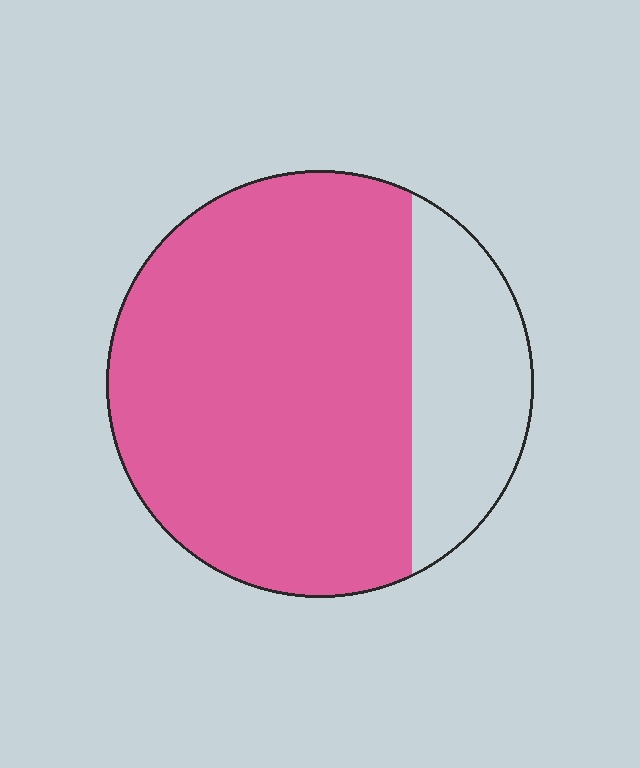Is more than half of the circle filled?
Yes.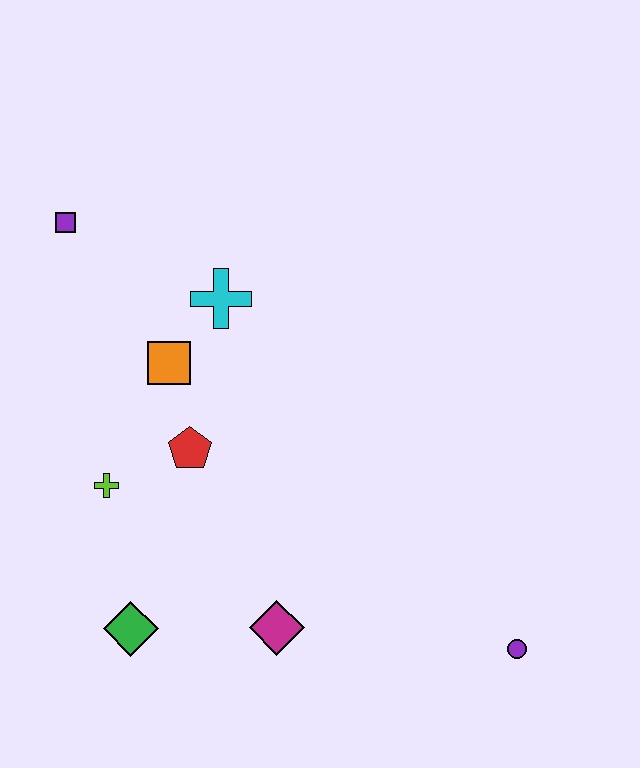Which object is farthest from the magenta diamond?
The purple square is farthest from the magenta diamond.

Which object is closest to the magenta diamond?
The green diamond is closest to the magenta diamond.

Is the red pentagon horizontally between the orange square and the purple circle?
Yes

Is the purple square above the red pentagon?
Yes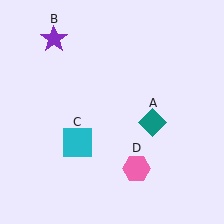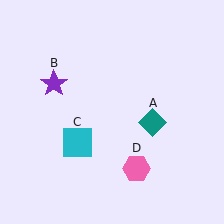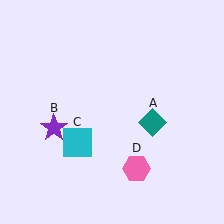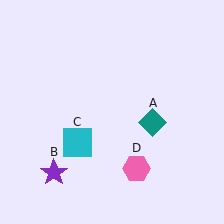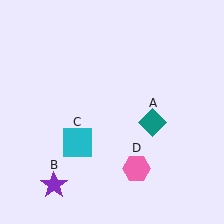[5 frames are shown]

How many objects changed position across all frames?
1 object changed position: purple star (object B).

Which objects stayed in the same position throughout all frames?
Teal diamond (object A) and cyan square (object C) and pink hexagon (object D) remained stationary.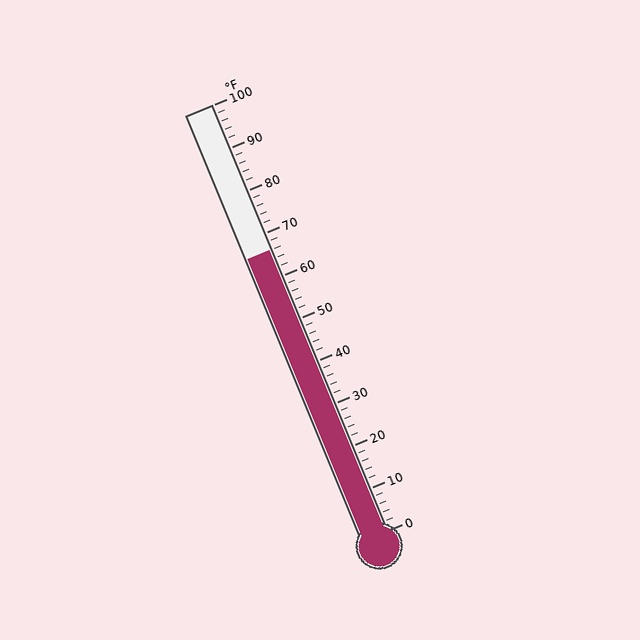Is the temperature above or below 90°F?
The temperature is below 90°F.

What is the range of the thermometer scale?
The thermometer scale ranges from 0°F to 100°F.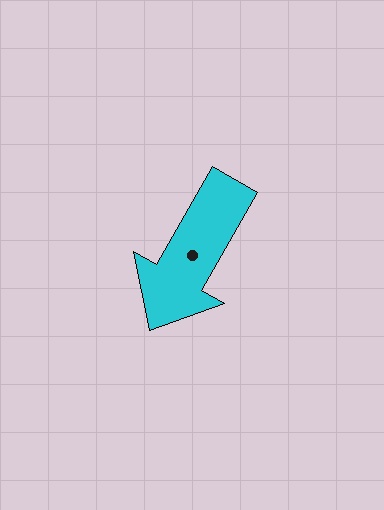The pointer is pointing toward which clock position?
Roughly 7 o'clock.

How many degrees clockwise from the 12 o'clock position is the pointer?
Approximately 210 degrees.